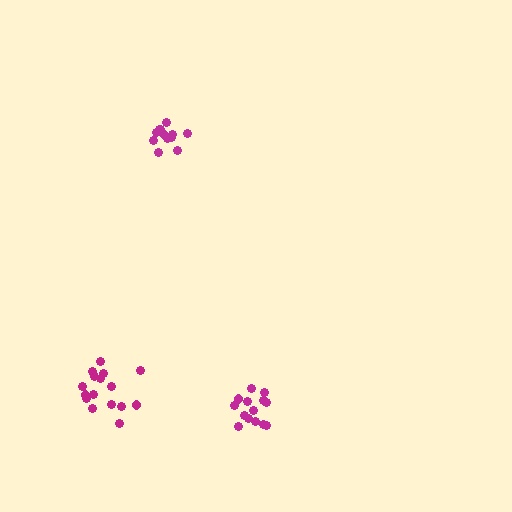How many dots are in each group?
Group 1: 17 dots, Group 2: 12 dots, Group 3: 14 dots (43 total).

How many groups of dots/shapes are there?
There are 3 groups.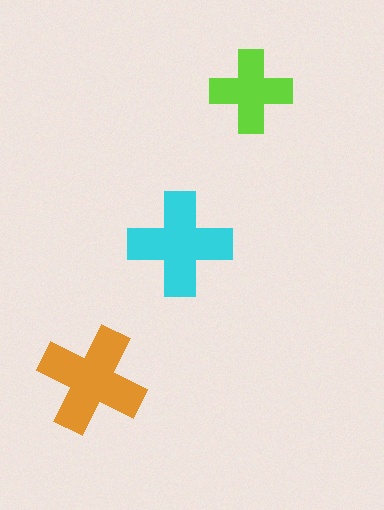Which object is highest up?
The lime cross is topmost.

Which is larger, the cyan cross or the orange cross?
The orange one.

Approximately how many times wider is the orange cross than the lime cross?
About 1.5 times wider.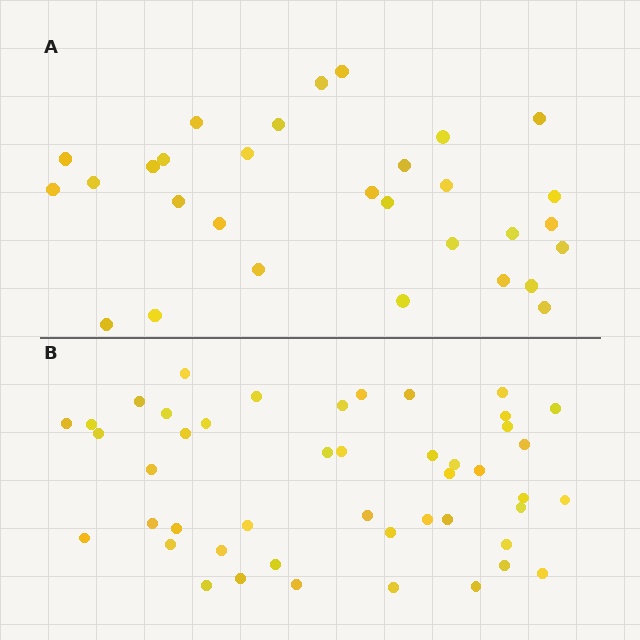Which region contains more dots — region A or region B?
Region B (the bottom region) has more dots.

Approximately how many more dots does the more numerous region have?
Region B has approximately 15 more dots than region A.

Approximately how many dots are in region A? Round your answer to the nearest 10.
About 30 dots.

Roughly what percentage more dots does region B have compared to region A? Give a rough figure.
About 55% more.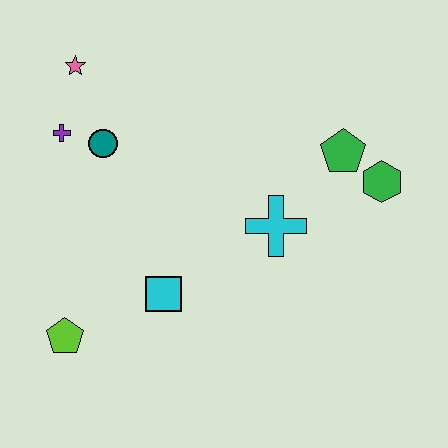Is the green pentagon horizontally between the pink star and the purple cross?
No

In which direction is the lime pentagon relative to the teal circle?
The lime pentagon is below the teal circle.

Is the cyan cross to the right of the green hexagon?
No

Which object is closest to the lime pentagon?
The cyan square is closest to the lime pentagon.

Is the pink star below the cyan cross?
No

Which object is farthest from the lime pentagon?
The green hexagon is farthest from the lime pentagon.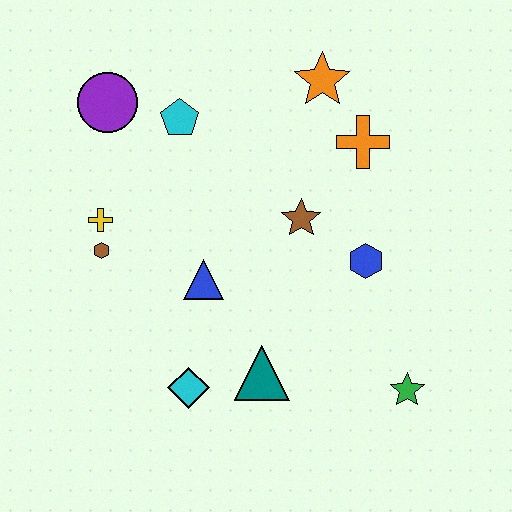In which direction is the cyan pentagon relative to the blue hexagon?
The cyan pentagon is to the left of the blue hexagon.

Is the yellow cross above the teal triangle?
Yes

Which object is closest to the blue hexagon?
The brown star is closest to the blue hexagon.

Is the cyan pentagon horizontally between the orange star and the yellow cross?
Yes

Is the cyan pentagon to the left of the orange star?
Yes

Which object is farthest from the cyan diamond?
The orange star is farthest from the cyan diamond.